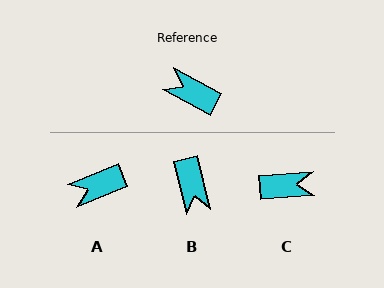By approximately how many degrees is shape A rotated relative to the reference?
Approximately 50 degrees counter-clockwise.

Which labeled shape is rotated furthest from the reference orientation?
C, about 148 degrees away.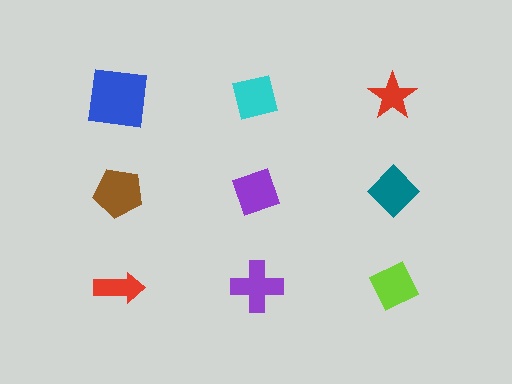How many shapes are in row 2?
3 shapes.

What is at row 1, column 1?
A blue square.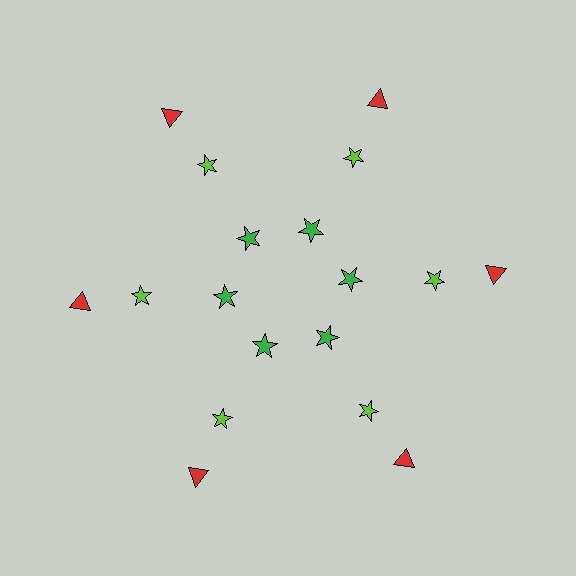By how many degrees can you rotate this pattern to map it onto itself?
The pattern maps onto itself every 60 degrees of rotation.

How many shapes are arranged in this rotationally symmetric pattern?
There are 18 shapes, arranged in 6 groups of 3.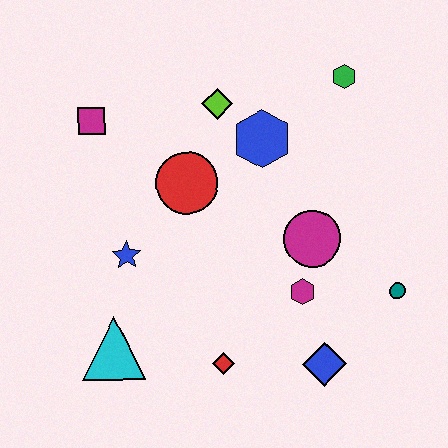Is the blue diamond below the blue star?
Yes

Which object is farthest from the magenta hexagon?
The magenta square is farthest from the magenta hexagon.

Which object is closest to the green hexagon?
The blue hexagon is closest to the green hexagon.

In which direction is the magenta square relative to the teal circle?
The magenta square is to the left of the teal circle.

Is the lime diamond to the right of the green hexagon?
No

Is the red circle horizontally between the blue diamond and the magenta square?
Yes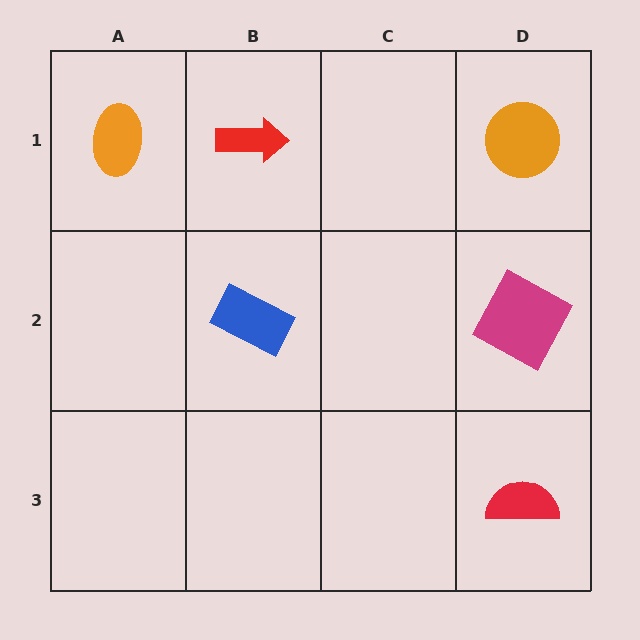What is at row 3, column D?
A red semicircle.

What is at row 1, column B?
A red arrow.